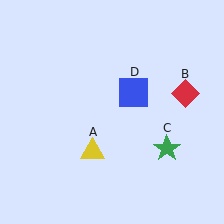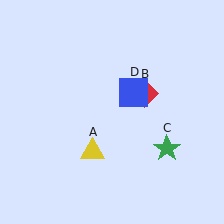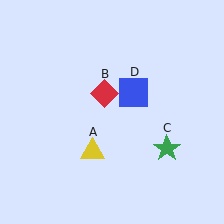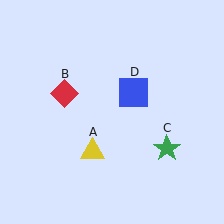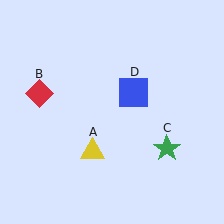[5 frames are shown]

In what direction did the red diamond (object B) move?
The red diamond (object B) moved left.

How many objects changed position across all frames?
1 object changed position: red diamond (object B).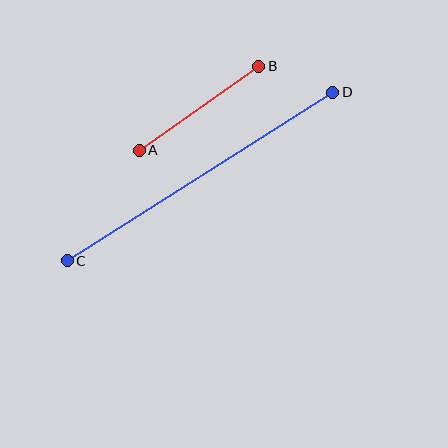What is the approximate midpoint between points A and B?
The midpoint is at approximately (199, 108) pixels.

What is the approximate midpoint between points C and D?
The midpoint is at approximately (200, 177) pixels.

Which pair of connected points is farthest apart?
Points C and D are farthest apart.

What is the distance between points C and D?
The distance is approximately 314 pixels.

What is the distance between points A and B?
The distance is approximately 146 pixels.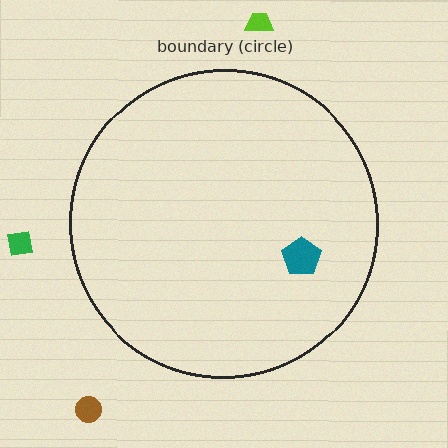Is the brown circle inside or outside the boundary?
Outside.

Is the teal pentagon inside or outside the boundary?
Inside.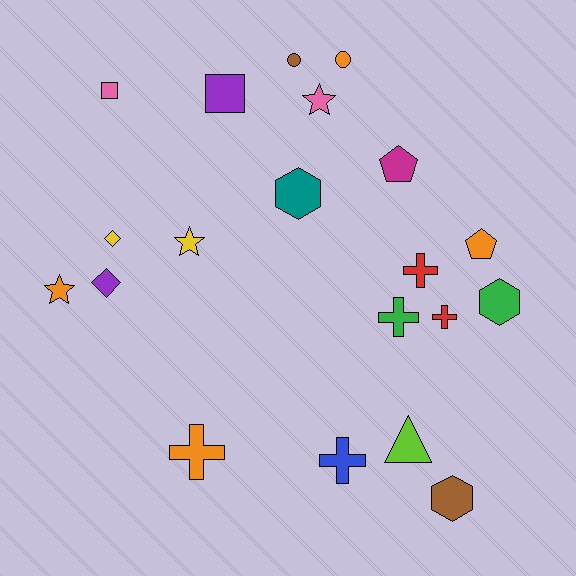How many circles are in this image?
There are 2 circles.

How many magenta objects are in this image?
There is 1 magenta object.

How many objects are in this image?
There are 20 objects.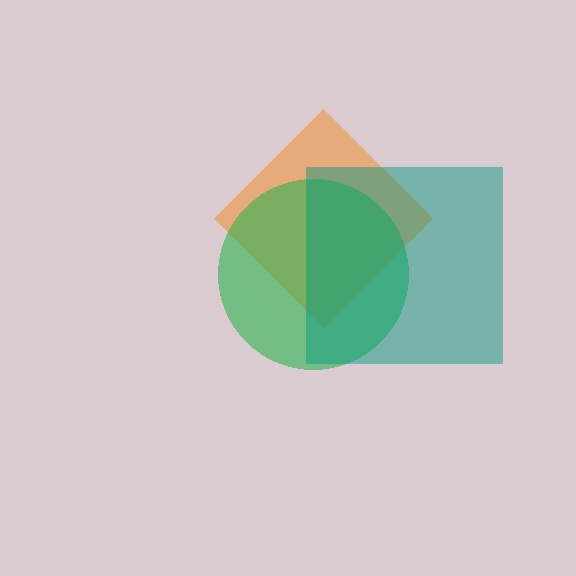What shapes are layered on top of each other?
The layered shapes are: an orange diamond, a green circle, a teal square.